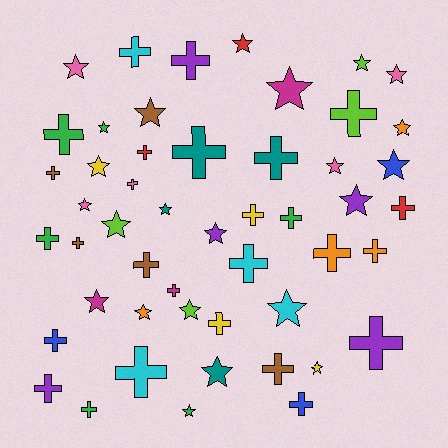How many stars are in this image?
There are 23 stars.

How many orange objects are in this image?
There are 4 orange objects.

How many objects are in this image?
There are 50 objects.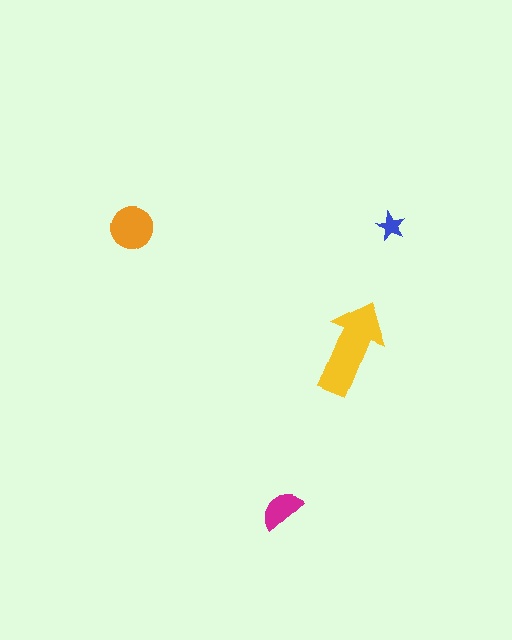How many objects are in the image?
There are 4 objects in the image.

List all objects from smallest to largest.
The blue star, the magenta semicircle, the orange circle, the yellow arrow.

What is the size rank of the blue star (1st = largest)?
4th.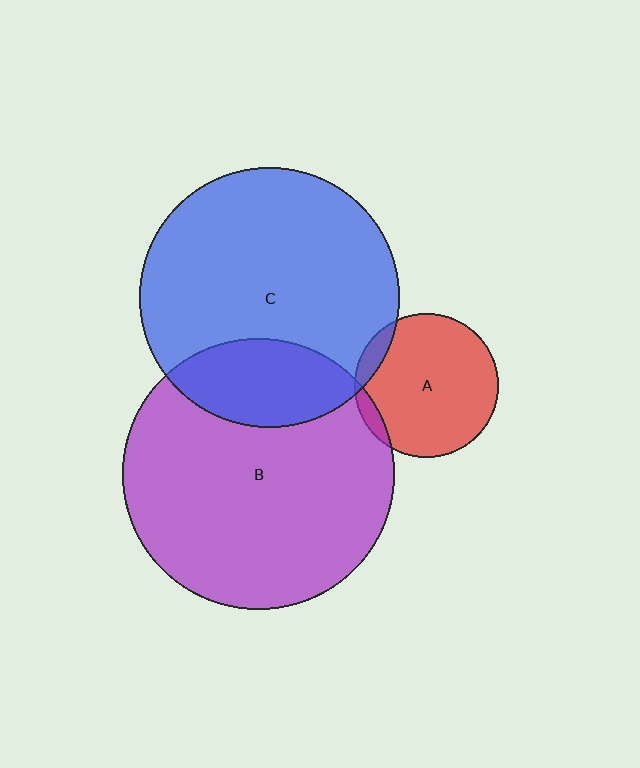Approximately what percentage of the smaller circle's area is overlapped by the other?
Approximately 10%.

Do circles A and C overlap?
Yes.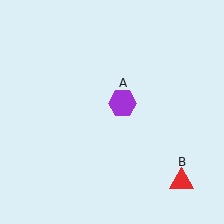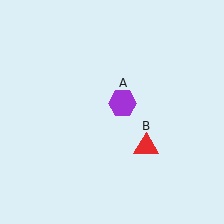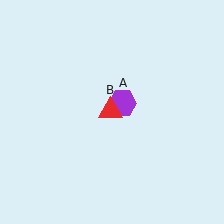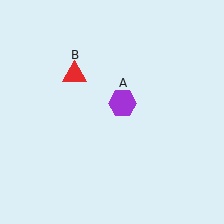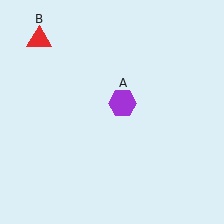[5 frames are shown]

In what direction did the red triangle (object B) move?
The red triangle (object B) moved up and to the left.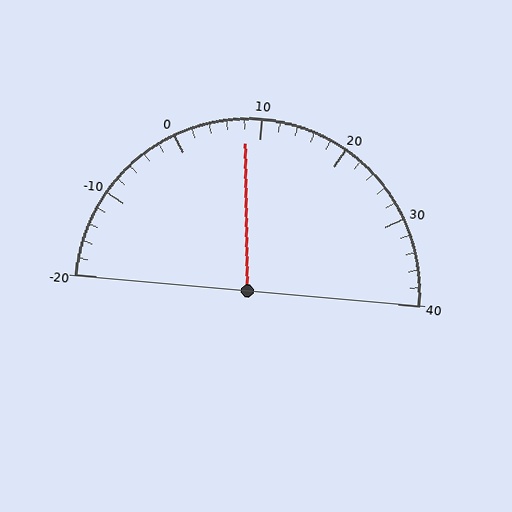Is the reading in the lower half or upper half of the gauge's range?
The reading is in the lower half of the range (-20 to 40).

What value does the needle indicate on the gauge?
The needle indicates approximately 8.